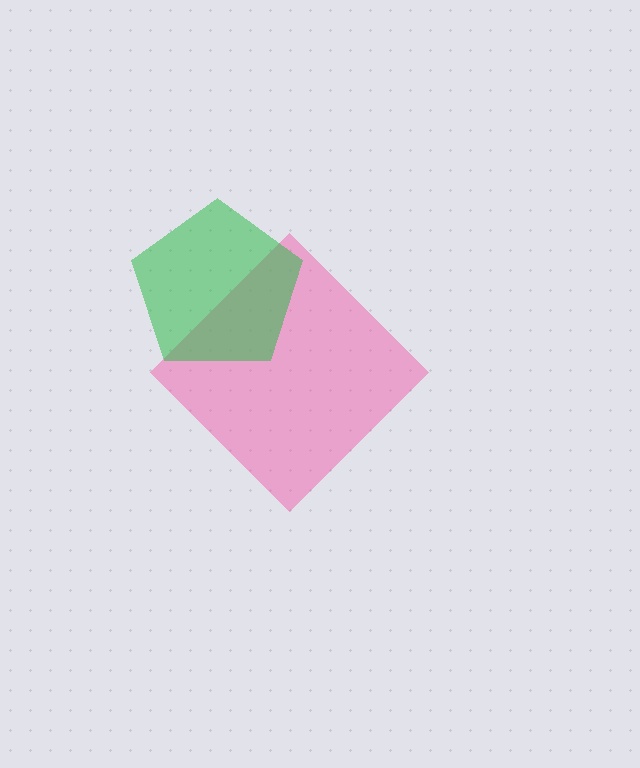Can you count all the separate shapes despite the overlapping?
Yes, there are 2 separate shapes.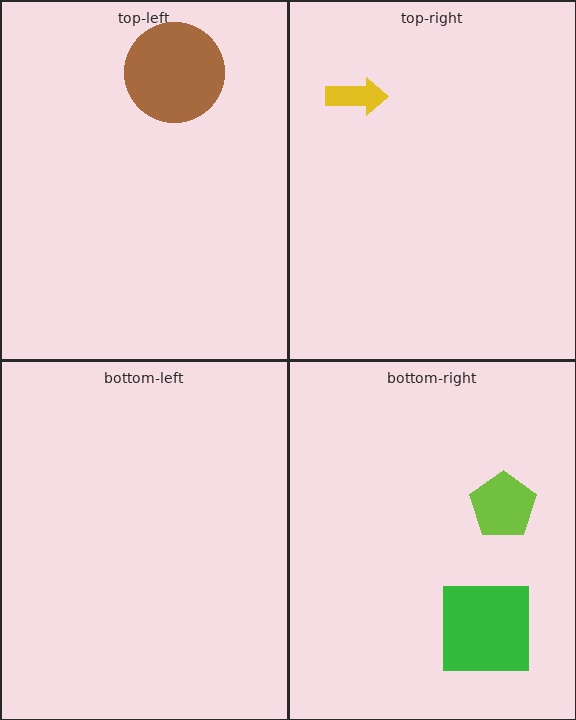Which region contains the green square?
The bottom-right region.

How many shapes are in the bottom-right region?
2.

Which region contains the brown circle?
The top-left region.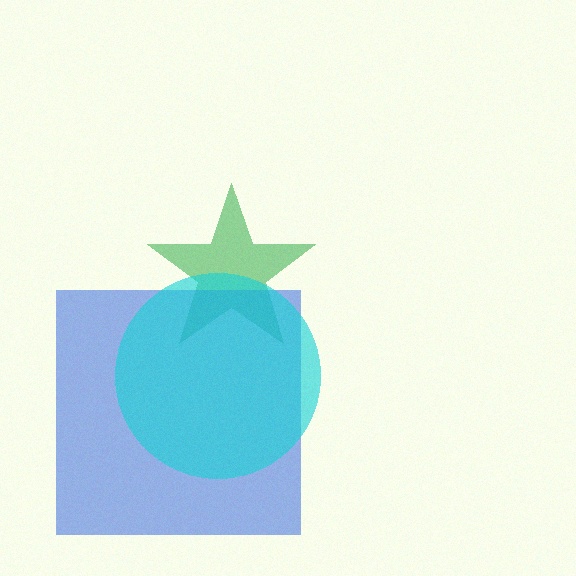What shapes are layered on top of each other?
The layered shapes are: a green star, a blue square, a cyan circle.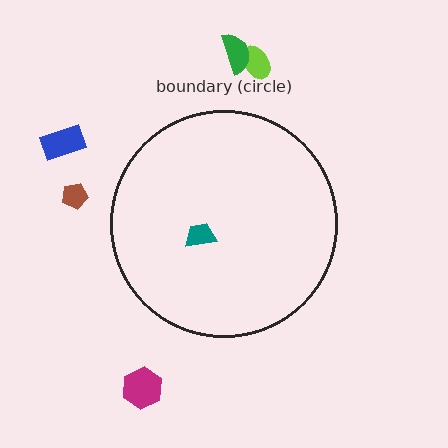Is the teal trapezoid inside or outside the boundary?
Inside.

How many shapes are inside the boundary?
1 inside, 5 outside.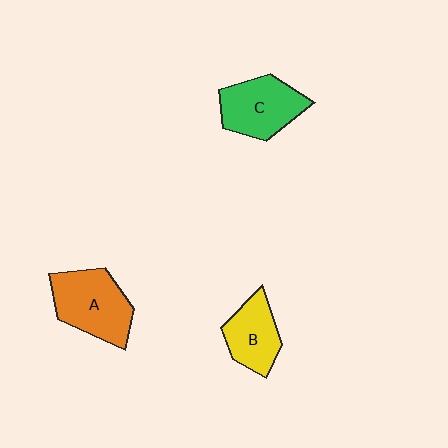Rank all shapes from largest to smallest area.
From largest to smallest: A (orange), C (green), B (yellow).